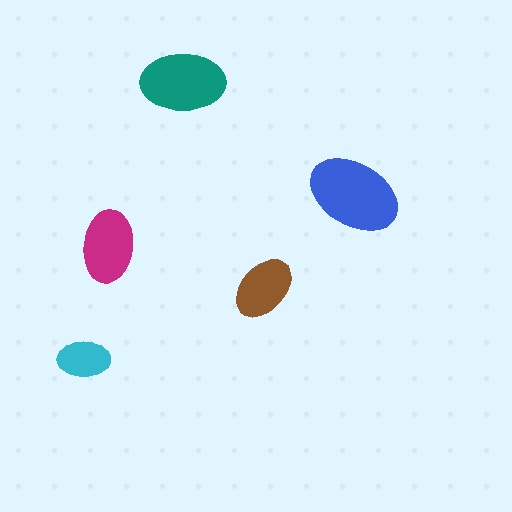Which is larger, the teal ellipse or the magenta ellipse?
The teal one.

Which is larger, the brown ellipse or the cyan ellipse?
The brown one.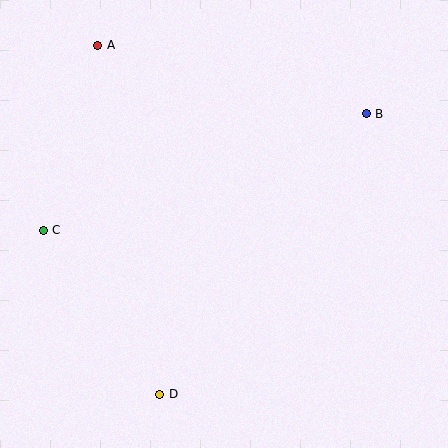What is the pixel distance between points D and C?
The distance between D and C is 201 pixels.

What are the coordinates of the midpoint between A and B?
The midpoint between A and B is at (232, 80).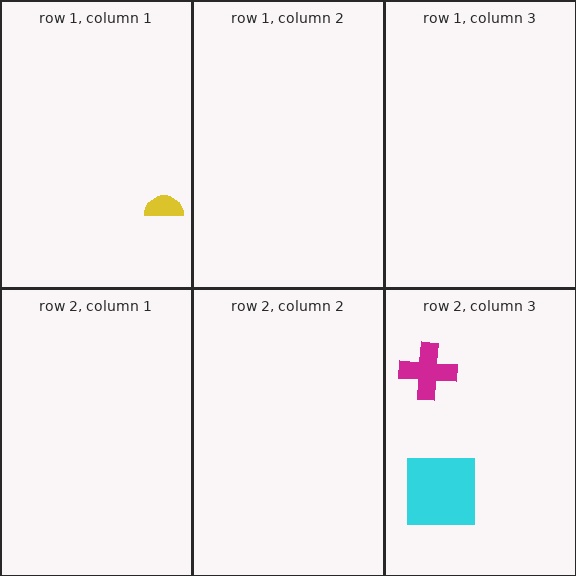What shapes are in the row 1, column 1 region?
The yellow semicircle.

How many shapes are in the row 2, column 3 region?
2.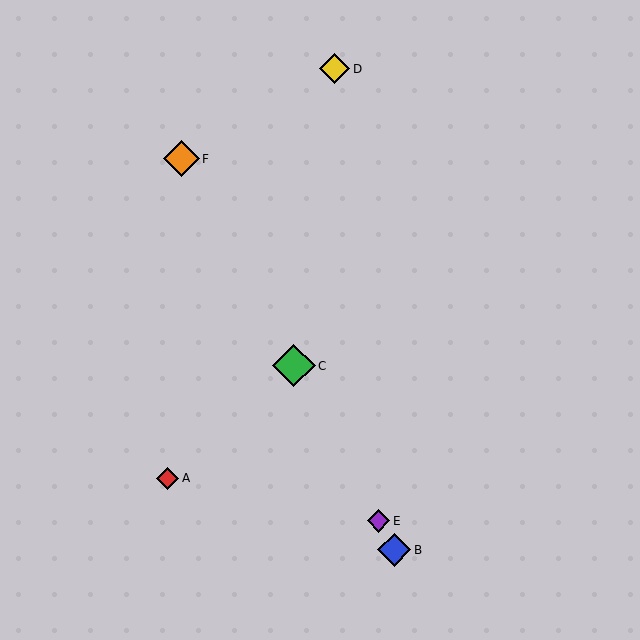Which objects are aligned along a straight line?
Objects B, C, E, F are aligned along a straight line.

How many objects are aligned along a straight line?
4 objects (B, C, E, F) are aligned along a straight line.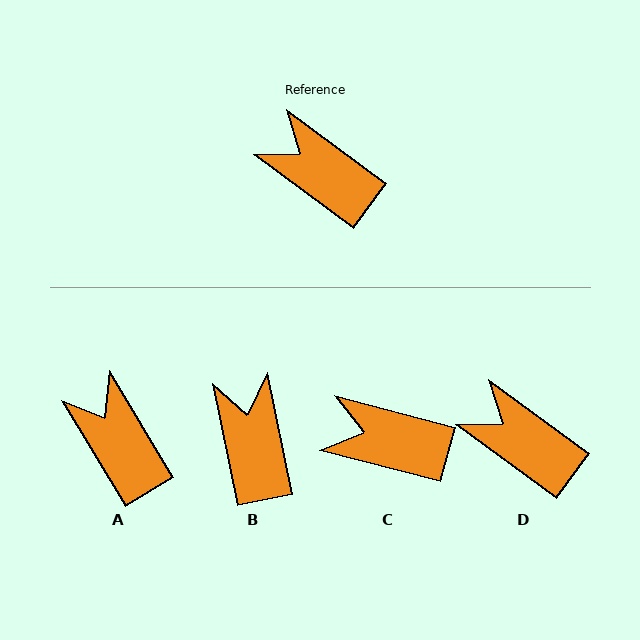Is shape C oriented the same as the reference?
No, it is off by about 22 degrees.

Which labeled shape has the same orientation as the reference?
D.